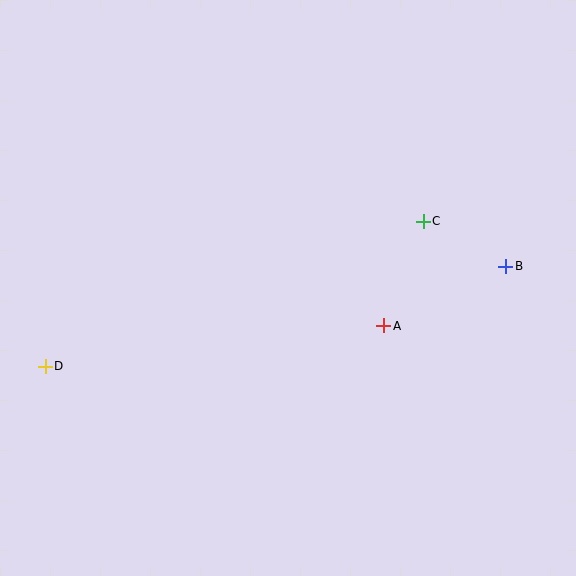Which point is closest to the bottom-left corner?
Point D is closest to the bottom-left corner.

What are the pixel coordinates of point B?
Point B is at (506, 266).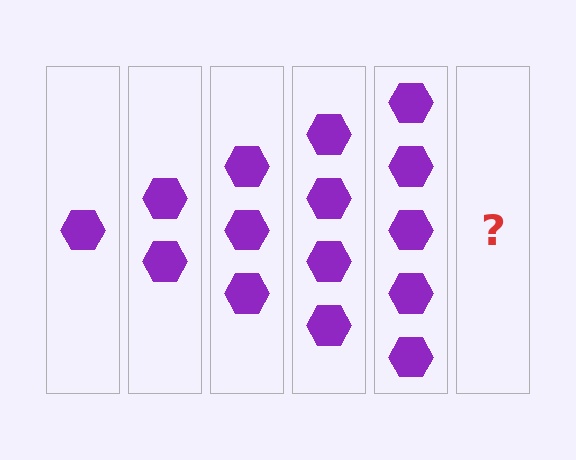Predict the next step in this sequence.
The next step is 6 hexagons.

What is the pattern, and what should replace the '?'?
The pattern is that each step adds one more hexagon. The '?' should be 6 hexagons.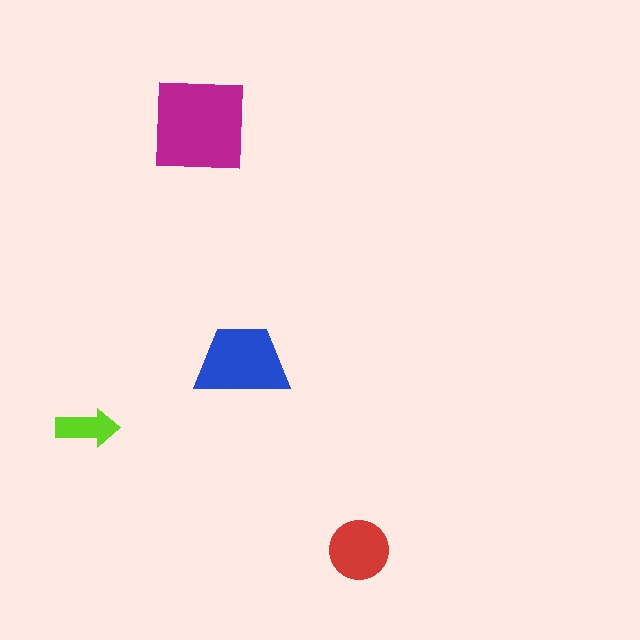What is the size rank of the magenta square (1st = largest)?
1st.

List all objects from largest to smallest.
The magenta square, the blue trapezoid, the red circle, the lime arrow.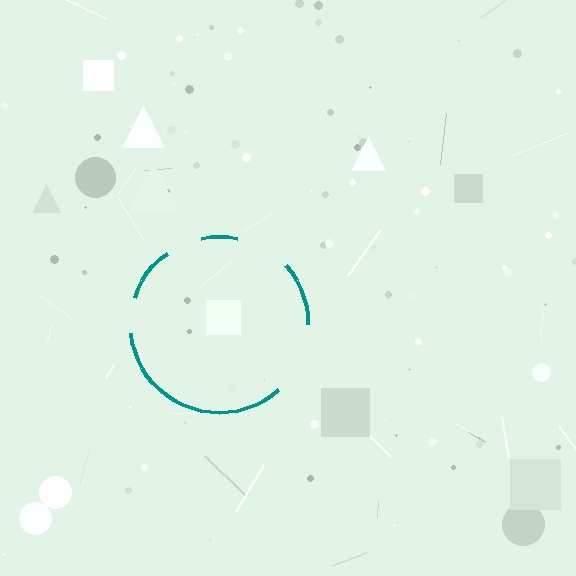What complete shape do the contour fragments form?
The contour fragments form a circle.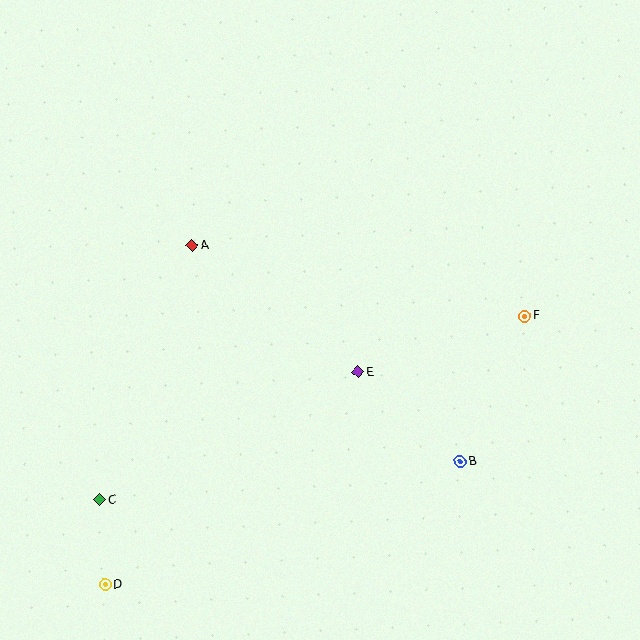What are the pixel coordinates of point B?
Point B is at (460, 461).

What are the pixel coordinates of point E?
Point E is at (358, 372).